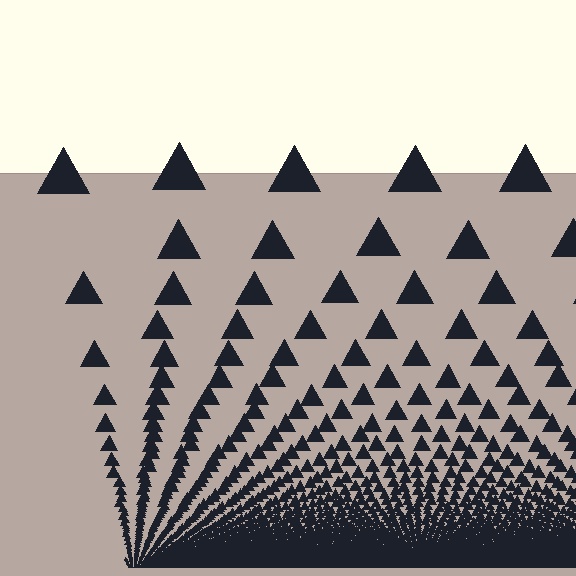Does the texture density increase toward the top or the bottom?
Density increases toward the bottom.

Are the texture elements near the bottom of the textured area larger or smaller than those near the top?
Smaller. The gradient is inverted — elements near the bottom are smaller and denser.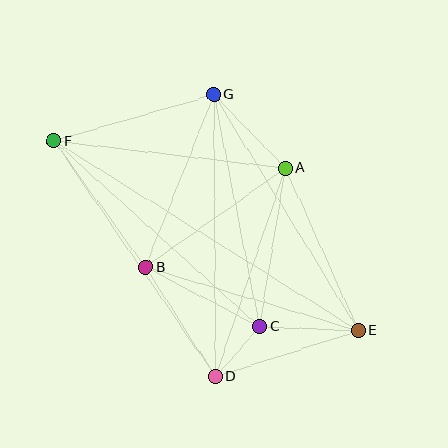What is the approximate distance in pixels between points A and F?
The distance between A and F is approximately 232 pixels.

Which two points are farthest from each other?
Points E and F are farthest from each other.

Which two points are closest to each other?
Points C and D are closest to each other.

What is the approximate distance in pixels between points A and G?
The distance between A and G is approximately 103 pixels.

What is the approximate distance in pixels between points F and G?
The distance between F and G is approximately 166 pixels.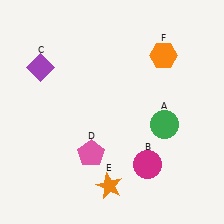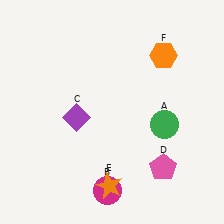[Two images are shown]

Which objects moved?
The objects that moved are: the magenta circle (B), the purple diamond (C), the pink pentagon (D).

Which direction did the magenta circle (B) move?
The magenta circle (B) moved left.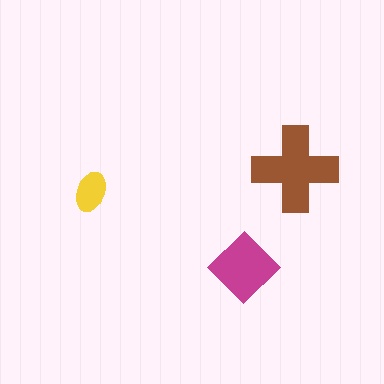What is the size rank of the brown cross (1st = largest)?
1st.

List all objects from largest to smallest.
The brown cross, the magenta diamond, the yellow ellipse.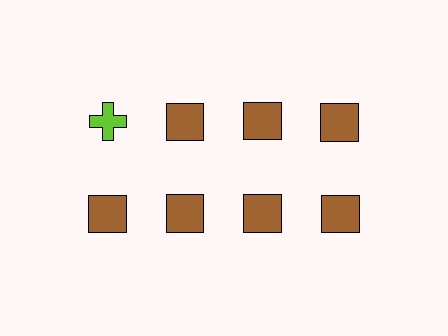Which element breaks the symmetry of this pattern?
The lime cross in the top row, leftmost column breaks the symmetry. All other shapes are brown squares.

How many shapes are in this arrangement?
There are 8 shapes arranged in a grid pattern.